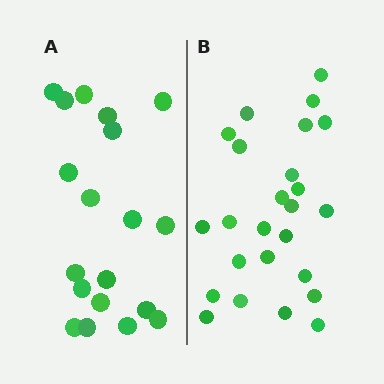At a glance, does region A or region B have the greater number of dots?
Region B (the right region) has more dots.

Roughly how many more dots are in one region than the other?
Region B has about 6 more dots than region A.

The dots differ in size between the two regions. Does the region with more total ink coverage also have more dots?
No. Region A has more total ink coverage because its dots are larger, but region B actually contains more individual dots. Total area can be misleading — the number of items is what matters here.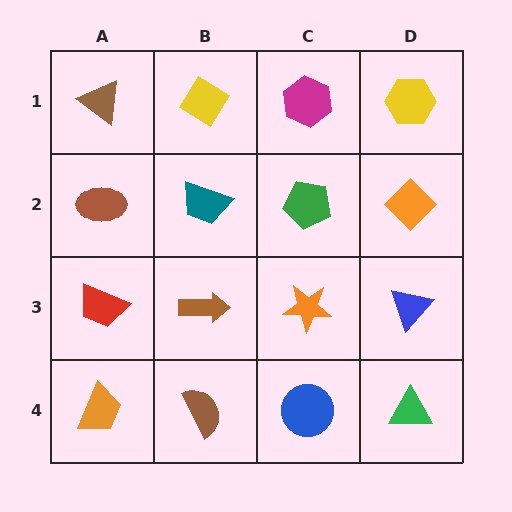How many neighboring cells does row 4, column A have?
2.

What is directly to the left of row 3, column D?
An orange star.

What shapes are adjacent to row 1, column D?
An orange diamond (row 2, column D), a magenta hexagon (row 1, column C).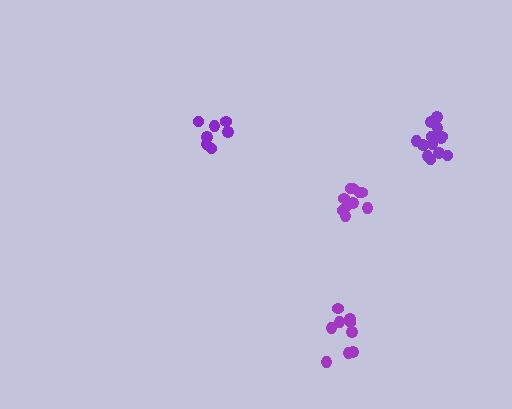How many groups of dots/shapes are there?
There are 4 groups.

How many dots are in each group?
Group 1: 7 dots, Group 2: 13 dots, Group 3: 10 dots, Group 4: 9 dots (39 total).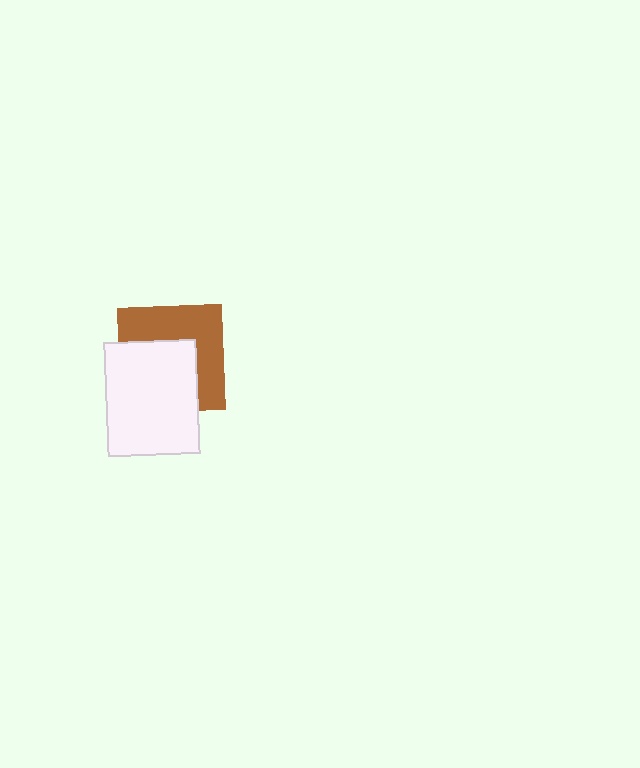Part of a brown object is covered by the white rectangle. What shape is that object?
It is a square.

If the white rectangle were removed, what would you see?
You would see the complete brown square.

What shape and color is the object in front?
The object in front is a white rectangle.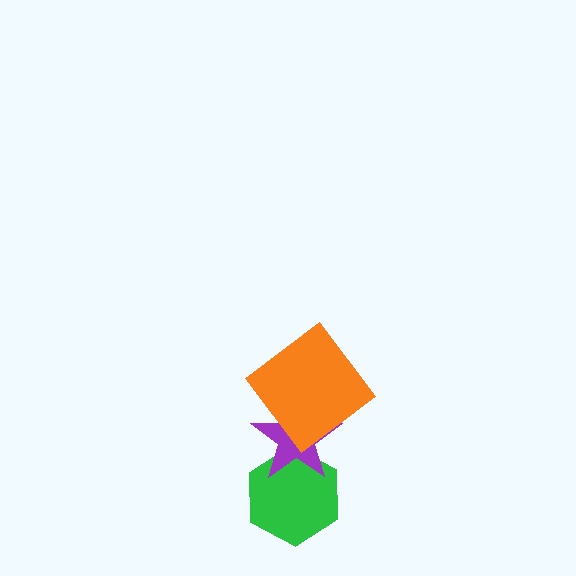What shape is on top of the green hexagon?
The purple star is on top of the green hexagon.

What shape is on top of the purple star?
The orange diamond is on top of the purple star.